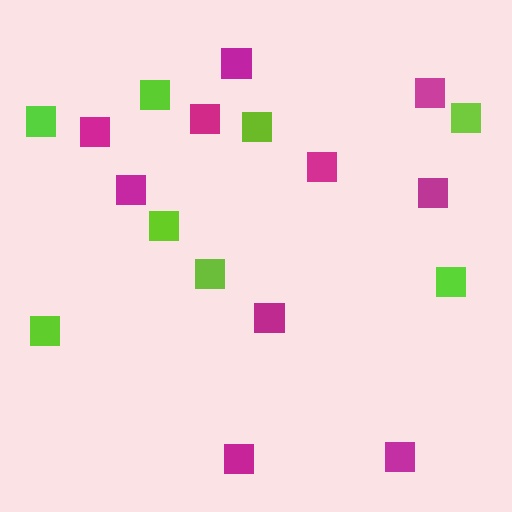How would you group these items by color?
There are 2 groups: one group of magenta squares (10) and one group of lime squares (8).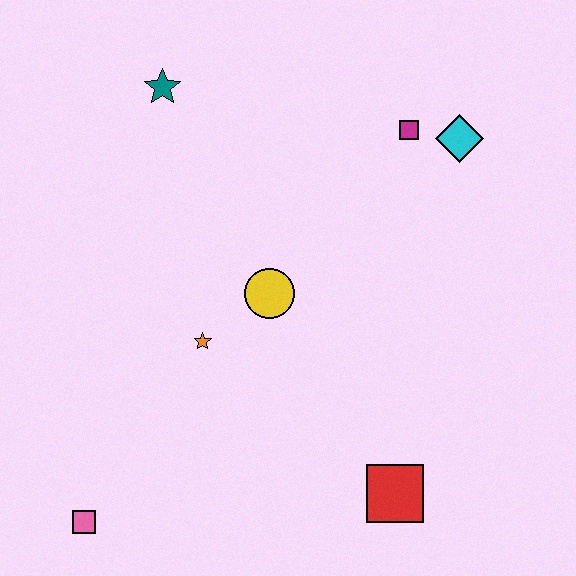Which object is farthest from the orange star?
The cyan diamond is farthest from the orange star.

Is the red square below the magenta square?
Yes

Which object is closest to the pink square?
The orange star is closest to the pink square.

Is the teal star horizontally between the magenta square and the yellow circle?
No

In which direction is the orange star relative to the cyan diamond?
The orange star is to the left of the cyan diamond.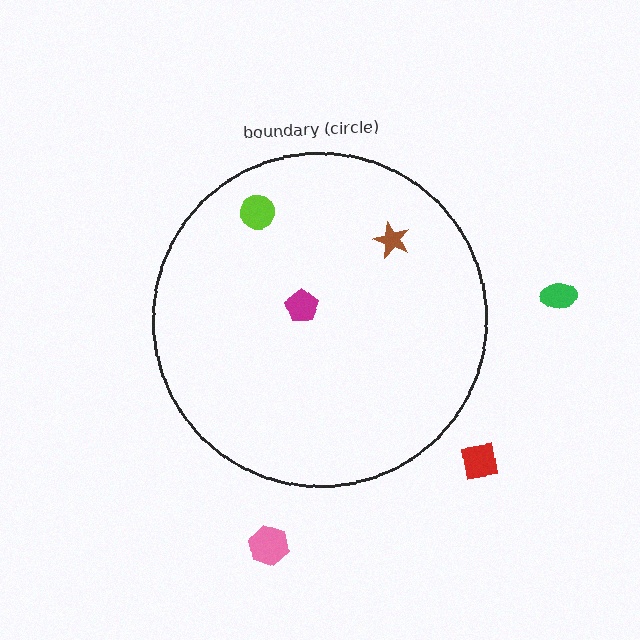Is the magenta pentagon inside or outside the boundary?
Inside.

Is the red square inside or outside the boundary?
Outside.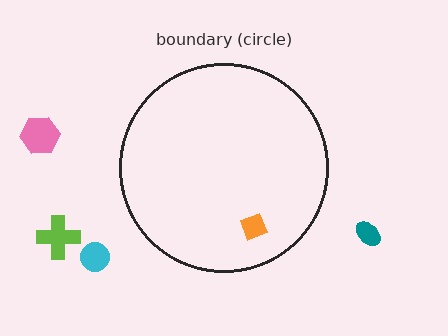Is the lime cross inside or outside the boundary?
Outside.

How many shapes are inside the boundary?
1 inside, 4 outside.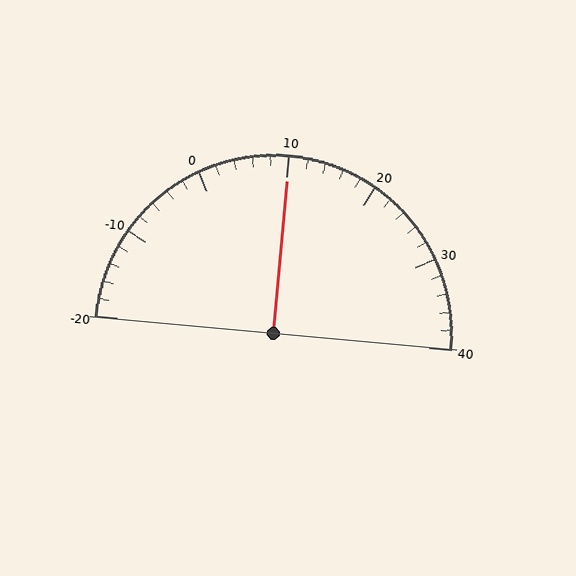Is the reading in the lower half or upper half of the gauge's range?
The reading is in the upper half of the range (-20 to 40).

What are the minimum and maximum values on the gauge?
The gauge ranges from -20 to 40.